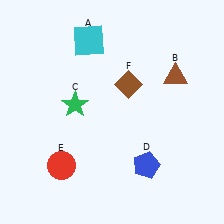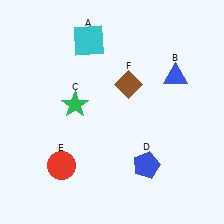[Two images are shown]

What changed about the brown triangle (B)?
In Image 1, B is brown. In Image 2, it changed to blue.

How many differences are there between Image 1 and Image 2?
There is 1 difference between the two images.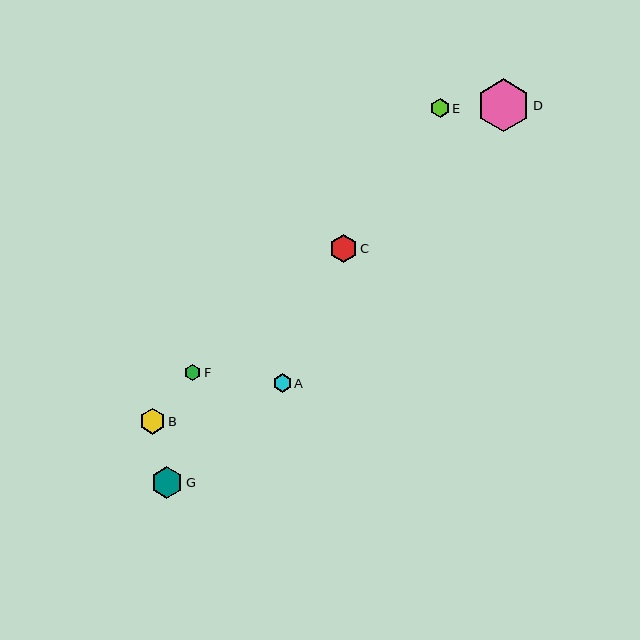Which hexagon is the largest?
Hexagon D is the largest with a size of approximately 53 pixels.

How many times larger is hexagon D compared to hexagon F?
Hexagon D is approximately 3.3 times the size of hexagon F.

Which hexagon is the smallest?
Hexagon F is the smallest with a size of approximately 16 pixels.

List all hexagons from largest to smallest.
From largest to smallest: D, G, C, B, E, A, F.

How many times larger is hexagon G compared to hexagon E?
Hexagon G is approximately 1.7 times the size of hexagon E.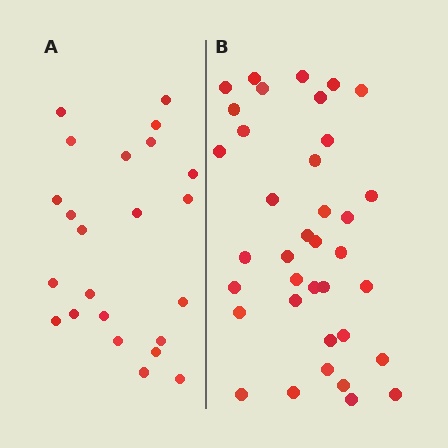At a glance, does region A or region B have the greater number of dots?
Region B (the right region) has more dots.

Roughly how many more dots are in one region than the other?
Region B has approximately 15 more dots than region A.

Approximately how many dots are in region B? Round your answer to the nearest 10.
About 40 dots. (The exact count is 37, which rounds to 40.)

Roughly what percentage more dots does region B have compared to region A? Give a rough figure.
About 60% more.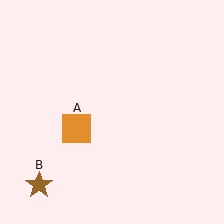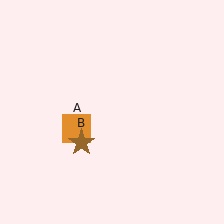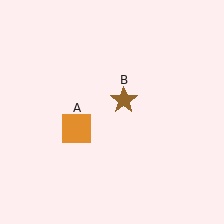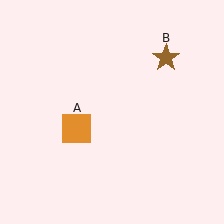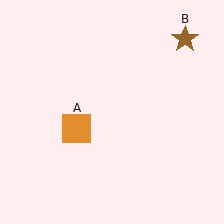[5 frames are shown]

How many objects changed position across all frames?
1 object changed position: brown star (object B).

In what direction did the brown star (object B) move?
The brown star (object B) moved up and to the right.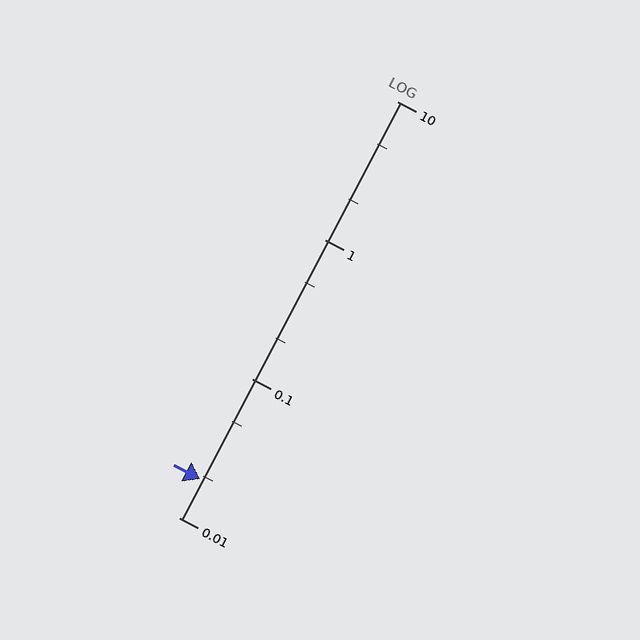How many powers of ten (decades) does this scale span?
The scale spans 3 decades, from 0.01 to 10.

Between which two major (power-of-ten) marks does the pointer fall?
The pointer is between 0.01 and 0.1.